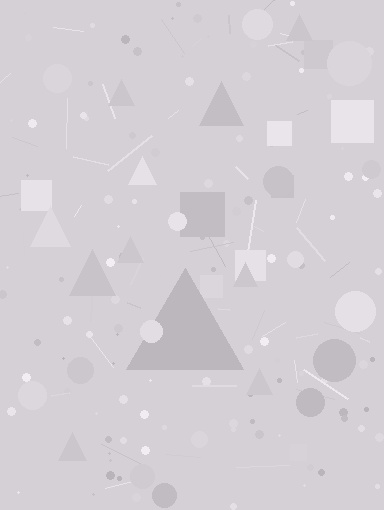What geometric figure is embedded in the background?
A triangle is embedded in the background.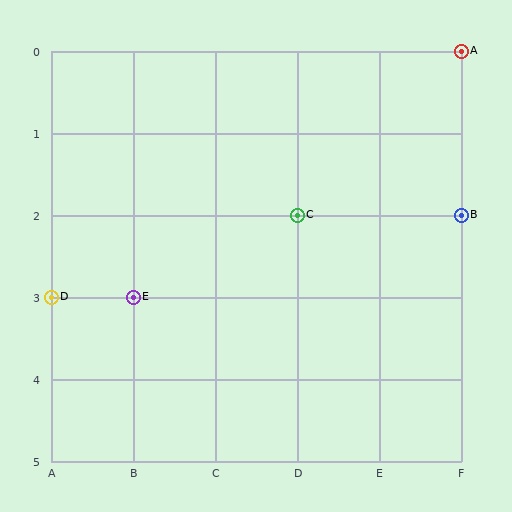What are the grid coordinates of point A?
Point A is at grid coordinates (F, 0).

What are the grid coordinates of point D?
Point D is at grid coordinates (A, 3).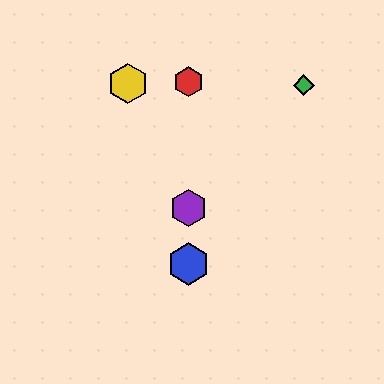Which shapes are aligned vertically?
The red hexagon, the blue hexagon, the purple hexagon are aligned vertically.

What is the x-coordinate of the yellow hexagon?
The yellow hexagon is at x≈128.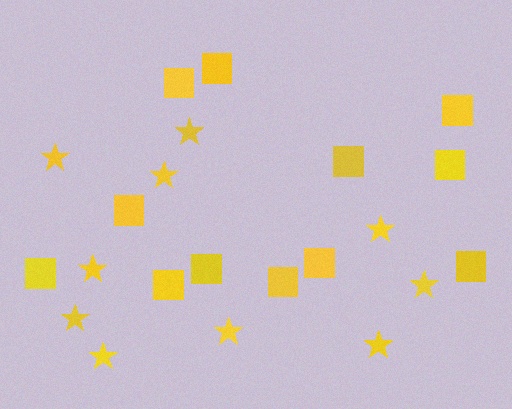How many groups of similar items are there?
There are 2 groups: one group of squares (12) and one group of stars (10).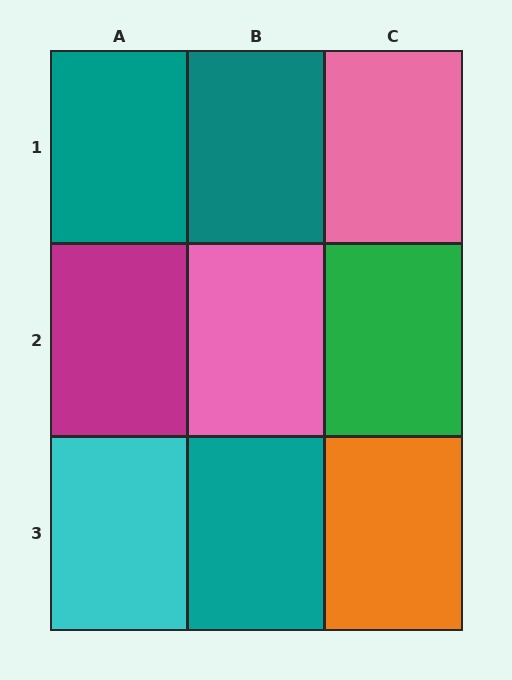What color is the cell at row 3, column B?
Teal.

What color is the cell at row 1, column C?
Pink.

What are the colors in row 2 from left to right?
Magenta, pink, green.